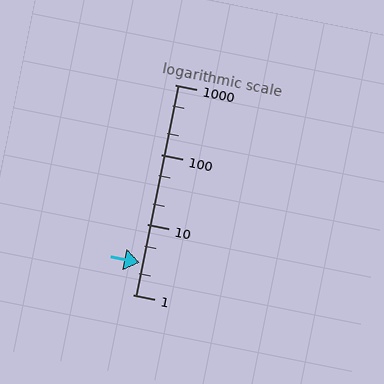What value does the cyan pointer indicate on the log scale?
The pointer indicates approximately 2.9.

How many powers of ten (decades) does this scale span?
The scale spans 3 decades, from 1 to 1000.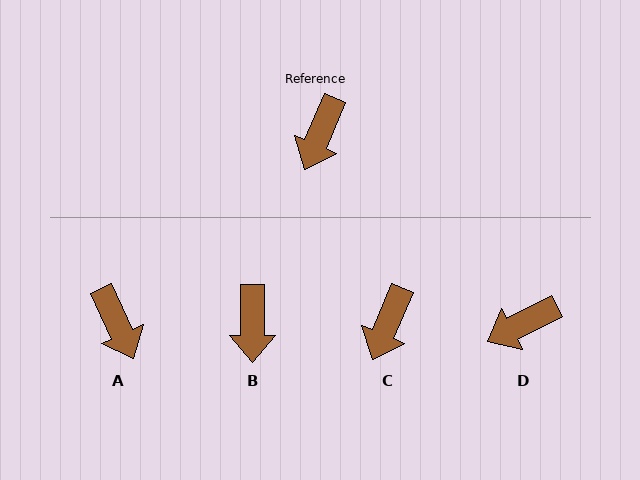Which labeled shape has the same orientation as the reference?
C.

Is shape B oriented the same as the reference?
No, it is off by about 23 degrees.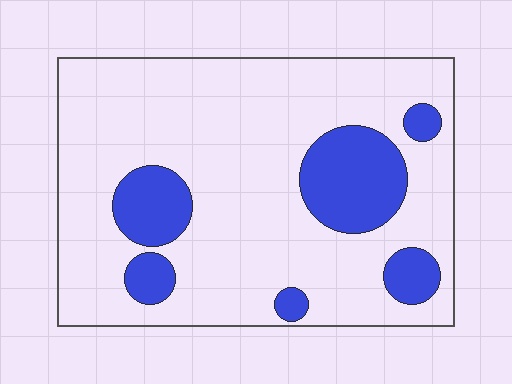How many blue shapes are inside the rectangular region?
6.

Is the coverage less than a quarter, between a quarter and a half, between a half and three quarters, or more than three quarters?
Less than a quarter.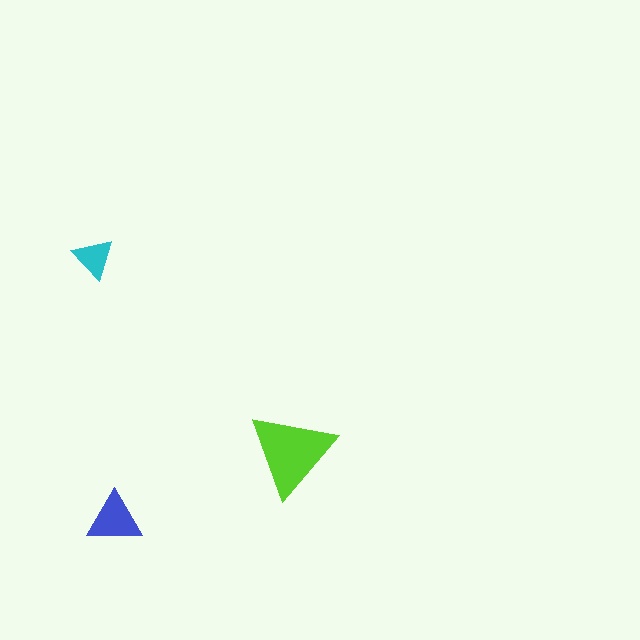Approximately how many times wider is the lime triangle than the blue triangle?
About 1.5 times wider.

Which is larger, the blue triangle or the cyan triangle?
The blue one.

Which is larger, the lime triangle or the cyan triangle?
The lime one.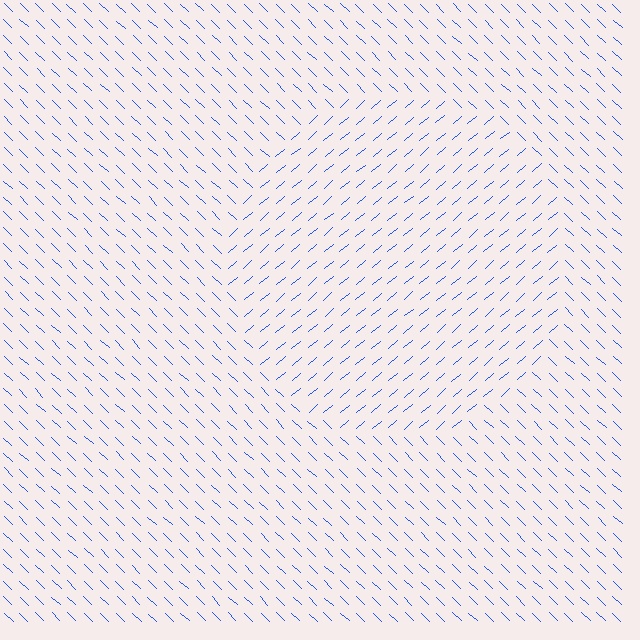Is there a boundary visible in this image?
Yes, there is a texture boundary formed by a change in line orientation.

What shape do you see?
I see a circle.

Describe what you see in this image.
The image is filled with small blue line segments. A circle region in the image has lines oriented differently from the surrounding lines, creating a visible texture boundary.